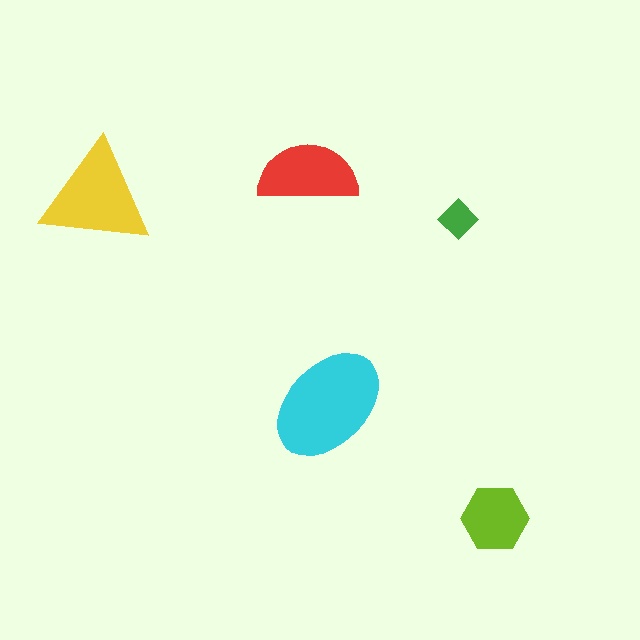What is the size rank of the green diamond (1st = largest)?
5th.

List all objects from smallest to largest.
The green diamond, the lime hexagon, the red semicircle, the yellow triangle, the cyan ellipse.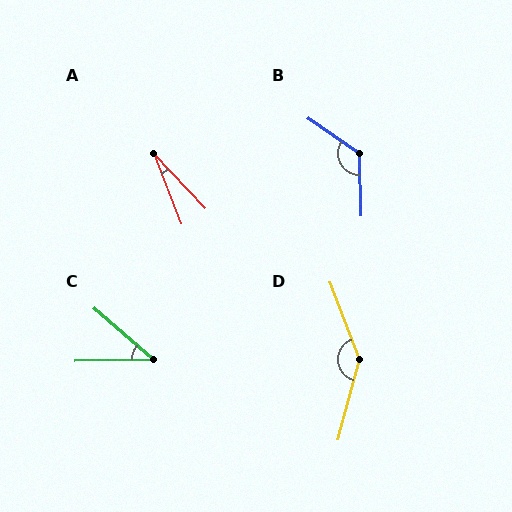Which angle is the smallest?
A, at approximately 22 degrees.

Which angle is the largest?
D, at approximately 144 degrees.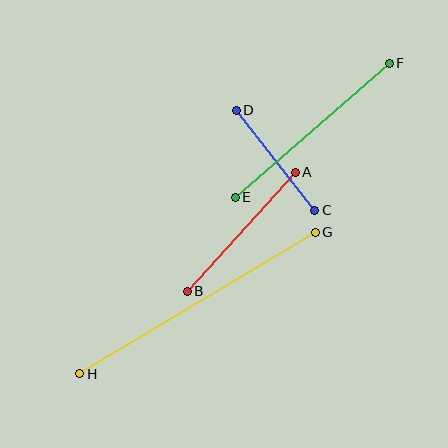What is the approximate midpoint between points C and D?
The midpoint is at approximately (276, 160) pixels.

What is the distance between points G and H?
The distance is approximately 275 pixels.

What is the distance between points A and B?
The distance is approximately 161 pixels.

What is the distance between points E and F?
The distance is approximately 204 pixels.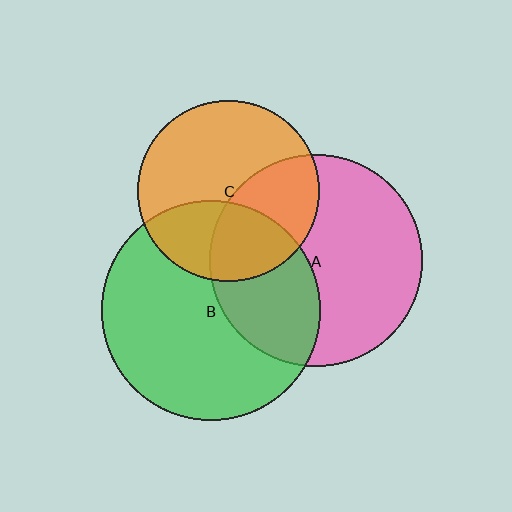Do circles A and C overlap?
Yes.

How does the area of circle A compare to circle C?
Approximately 1.4 times.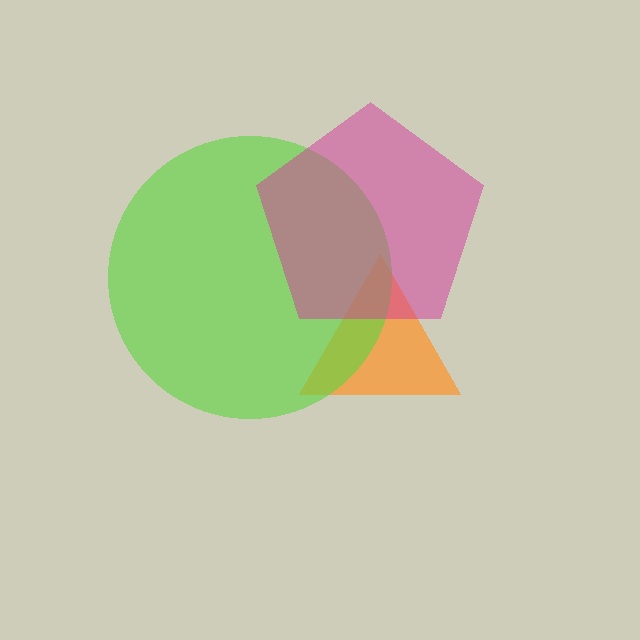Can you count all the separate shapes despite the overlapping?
Yes, there are 3 separate shapes.